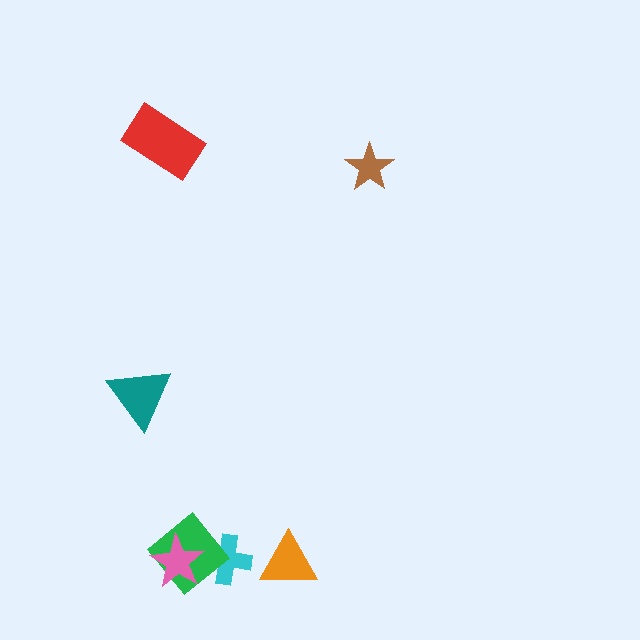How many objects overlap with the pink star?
1 object overlaps with the pink star.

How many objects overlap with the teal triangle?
0 objects overlap with the teal triangle.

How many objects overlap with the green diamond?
2 objects overlap with the green diamond.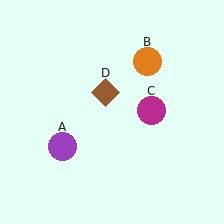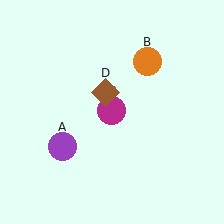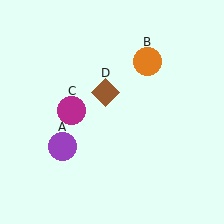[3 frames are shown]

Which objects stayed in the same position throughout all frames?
Purple circle (object A) and orange circle (object B) and brown diamond (object D) remained stationary.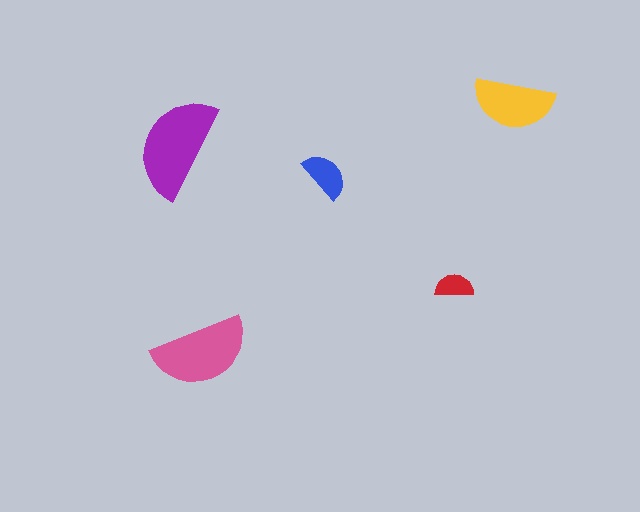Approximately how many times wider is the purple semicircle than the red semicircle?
About 2.5 times wider.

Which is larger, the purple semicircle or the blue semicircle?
The purple one.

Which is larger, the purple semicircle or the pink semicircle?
The purple one.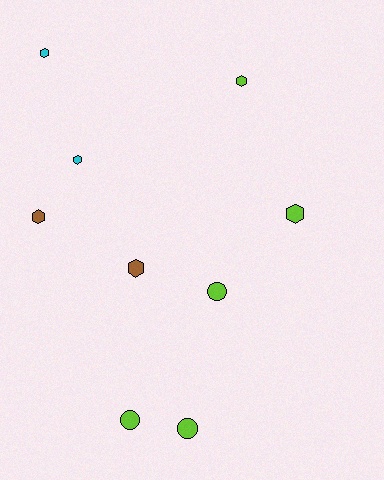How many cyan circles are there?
There are no cyan circles.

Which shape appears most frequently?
Hexagon, with 6 objects.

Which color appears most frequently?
Lime, with 5 objects.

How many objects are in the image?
There are 9 objects.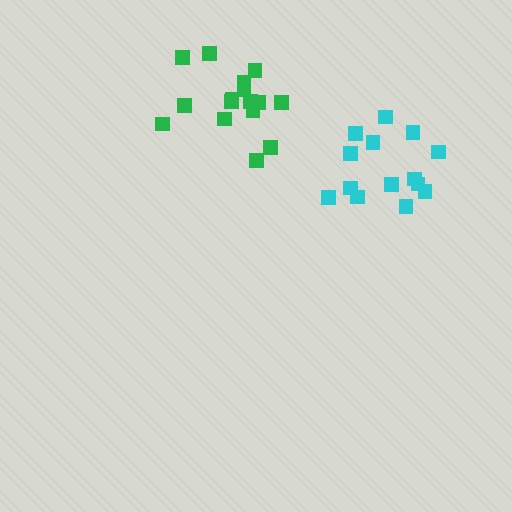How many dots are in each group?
Group 1: 16 dots, Group 2: 14 dots (30 total).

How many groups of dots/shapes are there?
There are 2 groups.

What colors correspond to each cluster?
The clusters are colored: green, cyan.